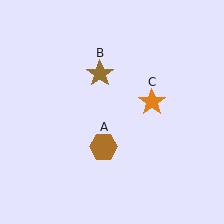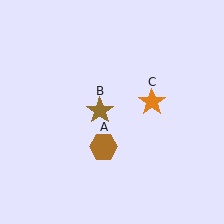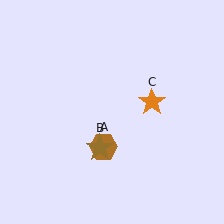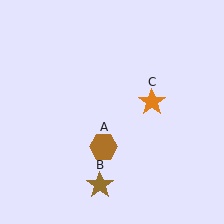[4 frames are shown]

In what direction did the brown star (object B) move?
The brown star (object B) moved down.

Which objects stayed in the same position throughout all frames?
Brown hexagon (object A) and orange star (object C) remained stationary.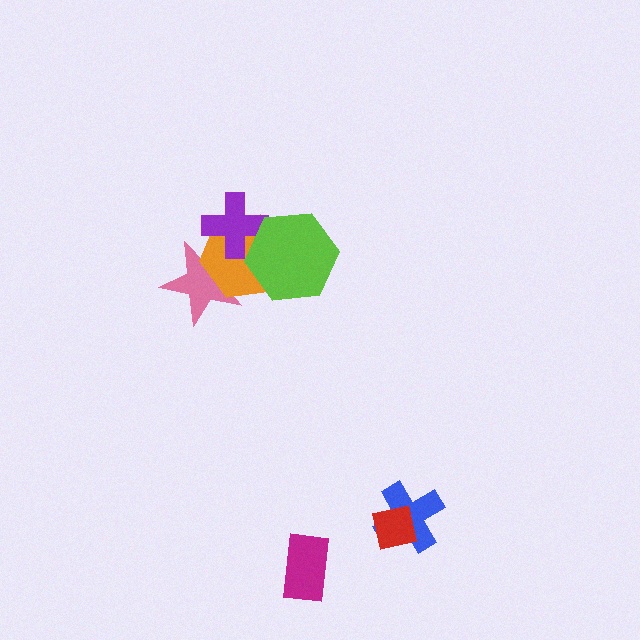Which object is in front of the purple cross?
The lime hexagon is in front of the purple cross.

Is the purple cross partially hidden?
Yes, it is partially covered by another shape.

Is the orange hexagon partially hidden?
Yes, it is partially covered by another shape.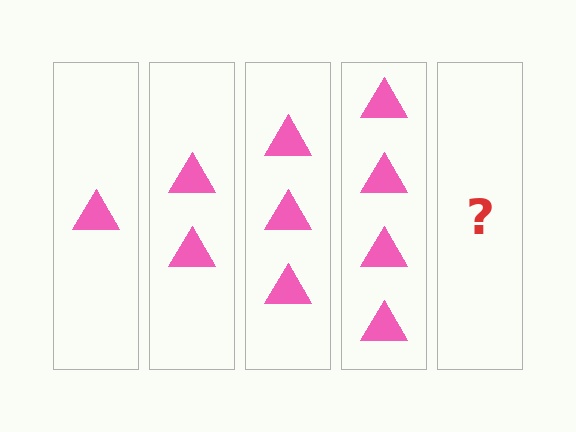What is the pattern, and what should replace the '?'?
The pattern is that each step adds one more triangle. The '?' should be 5 triangles.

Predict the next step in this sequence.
The next step is 5 triangles.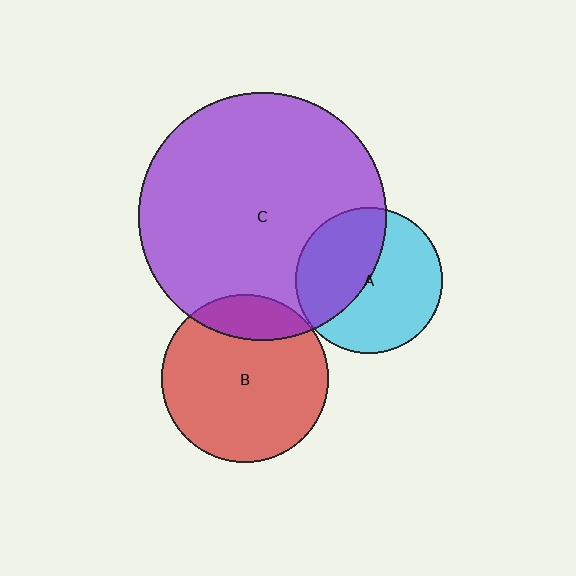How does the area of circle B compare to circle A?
Approximately 1.3 times.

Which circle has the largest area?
Circle C (purple).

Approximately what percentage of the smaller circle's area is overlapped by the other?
Approximately 45%.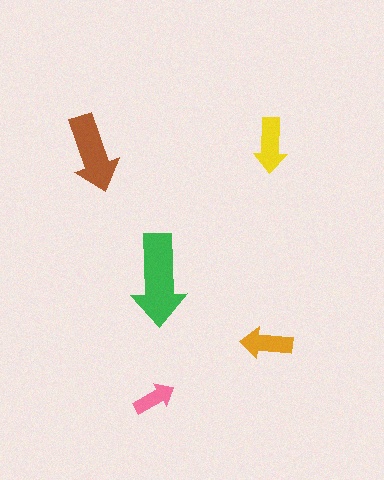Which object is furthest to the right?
The yellow arrow is rightmost.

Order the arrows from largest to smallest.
the green one, the brown one, the yellow one, the orange one, the pink one.